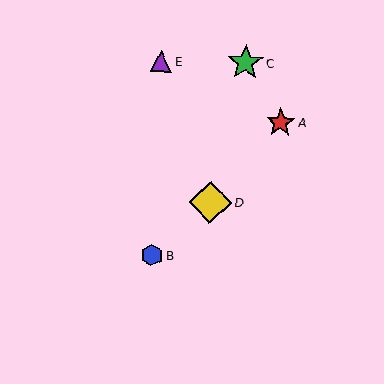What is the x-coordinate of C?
Object C is at x≈245.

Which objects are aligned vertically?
Objects B, E are aligned vertically.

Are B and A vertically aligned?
No, B is at x≈152 and A is at x≈280.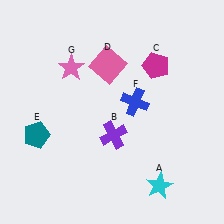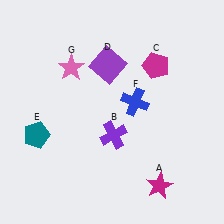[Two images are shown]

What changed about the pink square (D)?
In Image 1, D is pink. In Image 2, it changed to purple.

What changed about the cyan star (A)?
In Image 1, A is cyan. In Image 2, it changed to magenta.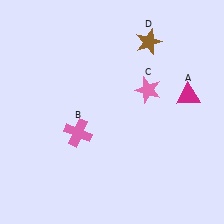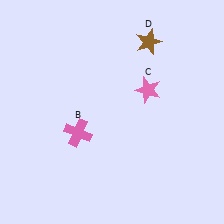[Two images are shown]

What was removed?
The magenta triangle (A) was removed in Image 2.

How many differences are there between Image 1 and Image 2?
There is 1 difference between the two images.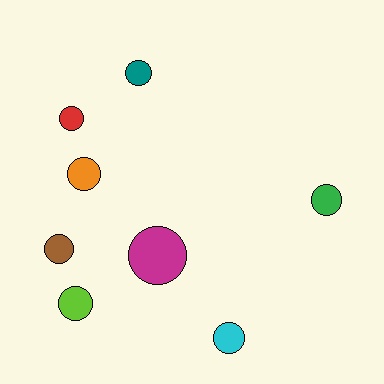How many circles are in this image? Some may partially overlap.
There are 8 circles.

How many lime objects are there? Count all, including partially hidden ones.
There is 1 lime object.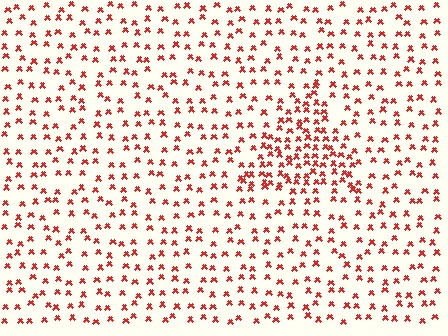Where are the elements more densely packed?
The elements are more densely packed inside the triangle boundary.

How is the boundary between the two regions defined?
The boundary is defined by a change in element density (approximately 2.1x ratio). All elements are the same color, size, and shape.